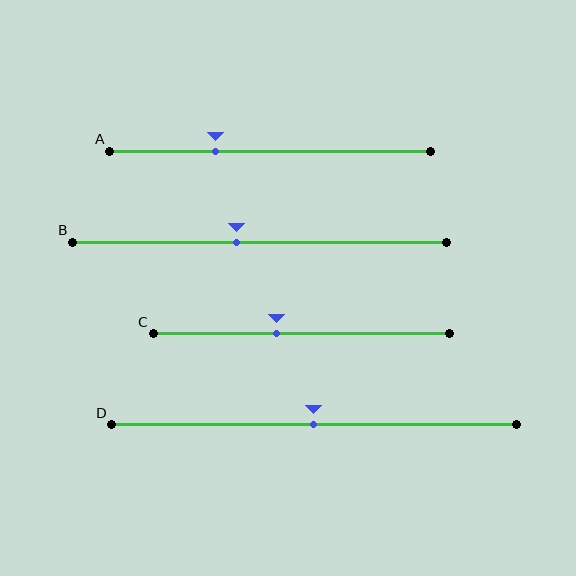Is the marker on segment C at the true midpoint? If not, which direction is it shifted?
No, the marker on segment C is shifted to the left by about 9% of the segment length.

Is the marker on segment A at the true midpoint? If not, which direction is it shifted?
No, the marker on segment A is shifted to the left by about 17% of the segment length.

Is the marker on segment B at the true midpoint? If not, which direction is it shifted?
No, the marker on segment B is shifted to the left by about 6% of the segment length.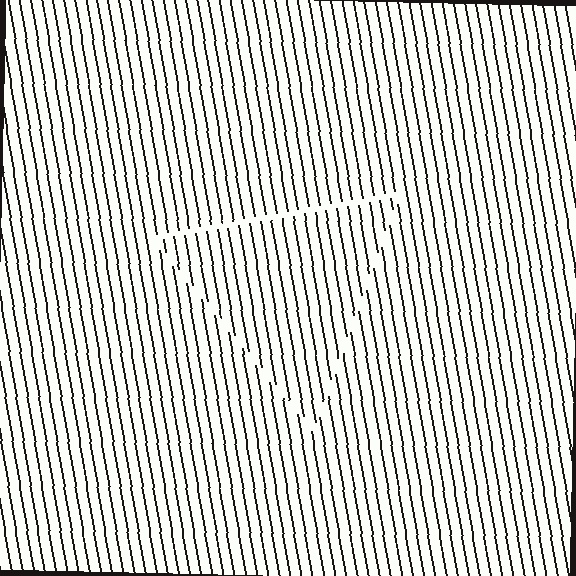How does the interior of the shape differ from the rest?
The interior of the shape contains the same grating, shifted by half a period — the contour is defined by the phase discontinuity where line-ends from the inner and outer gratings abut.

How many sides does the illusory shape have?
3 sides — the line-ends trace a triangle.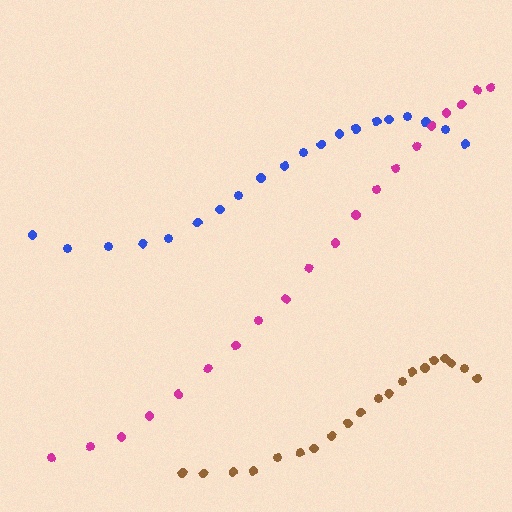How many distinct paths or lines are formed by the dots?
There are 3 distinct paths.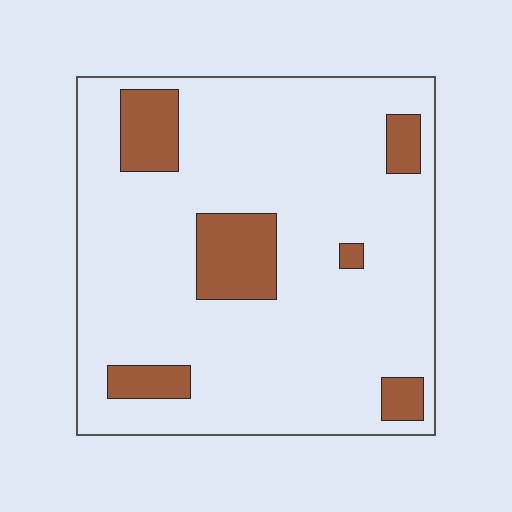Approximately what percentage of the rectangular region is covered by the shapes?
Approximately 15%.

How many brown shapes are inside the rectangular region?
6.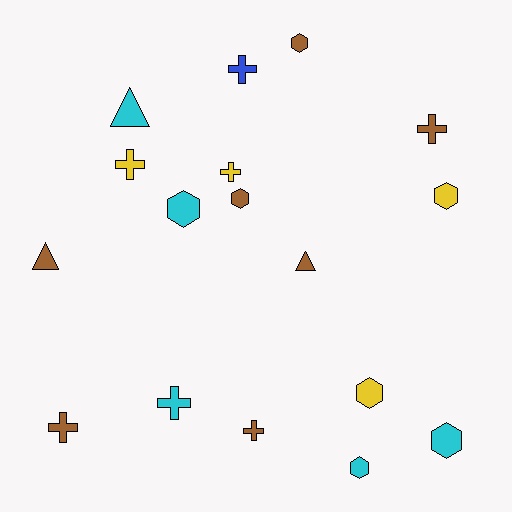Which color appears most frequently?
Brown, with 7 objects.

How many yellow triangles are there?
There are no yellow triangles.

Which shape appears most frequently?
Cross, with 7 objects.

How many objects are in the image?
There are 17 objects.